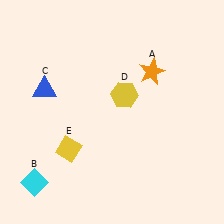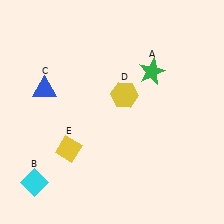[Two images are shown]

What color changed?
The star (A) changed from orange in Image 1 to green in Image 2.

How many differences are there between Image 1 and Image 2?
There is 1 difference between the two images.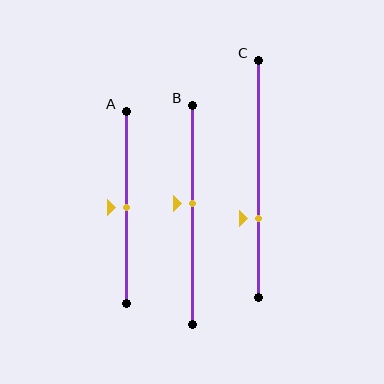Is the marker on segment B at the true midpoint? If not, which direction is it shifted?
No, the marker on segment B is shifted upward by about 5% of the segment length.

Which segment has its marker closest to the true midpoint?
Segment A has its marker closest to the true midpoint.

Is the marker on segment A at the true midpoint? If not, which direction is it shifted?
Yes, the marker on segment A is at the true midpoint.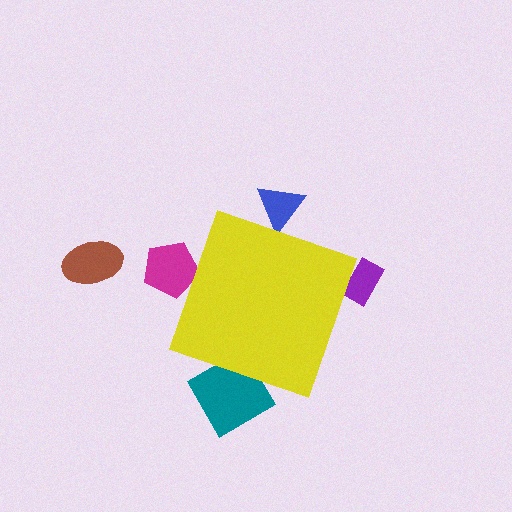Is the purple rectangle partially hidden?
Yes, the purple rectangle is partially hidden behind the yellow diamond.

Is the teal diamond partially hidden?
Yes, the teal diamond is partially hidden behind the yellow diamond.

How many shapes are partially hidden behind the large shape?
4 shapes are partially hidden.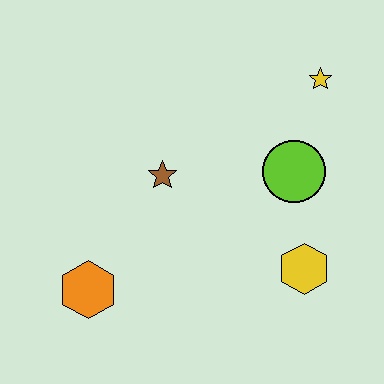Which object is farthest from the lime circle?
The orange hexagon is farthest from the lime circle.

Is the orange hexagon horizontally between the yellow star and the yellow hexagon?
No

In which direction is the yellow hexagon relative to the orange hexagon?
The yellow hexagon is to the right of the orange hexagon.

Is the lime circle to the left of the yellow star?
Yes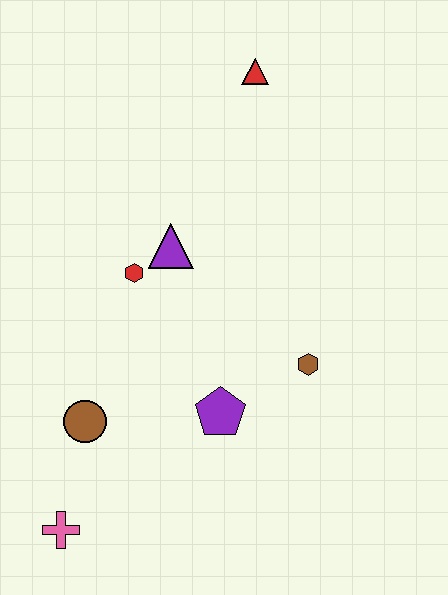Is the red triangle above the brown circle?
Yes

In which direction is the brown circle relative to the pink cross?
The brown circle is above the pink cross.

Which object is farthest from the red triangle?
The pink cross is farthest from the red triangle.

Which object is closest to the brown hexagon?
The purple pentagon is closest to the brown hexagon.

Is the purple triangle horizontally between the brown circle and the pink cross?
No